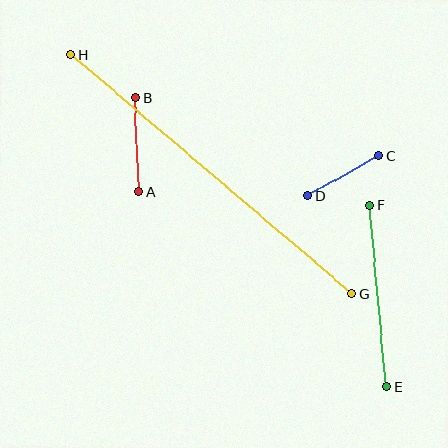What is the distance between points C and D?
The distance is approximately 81 pixels.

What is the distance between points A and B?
The distance is approximately 94 pixels.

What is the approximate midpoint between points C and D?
The midpoint is at approximately (343, 176) pixels.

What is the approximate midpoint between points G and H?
The midpoint is at approximately (211, 174) pixels.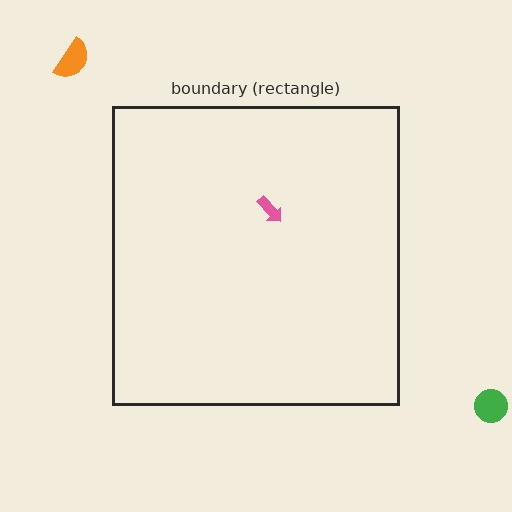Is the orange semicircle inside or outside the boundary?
Outside.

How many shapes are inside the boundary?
1 inside, 2 outside.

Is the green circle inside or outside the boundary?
Outside.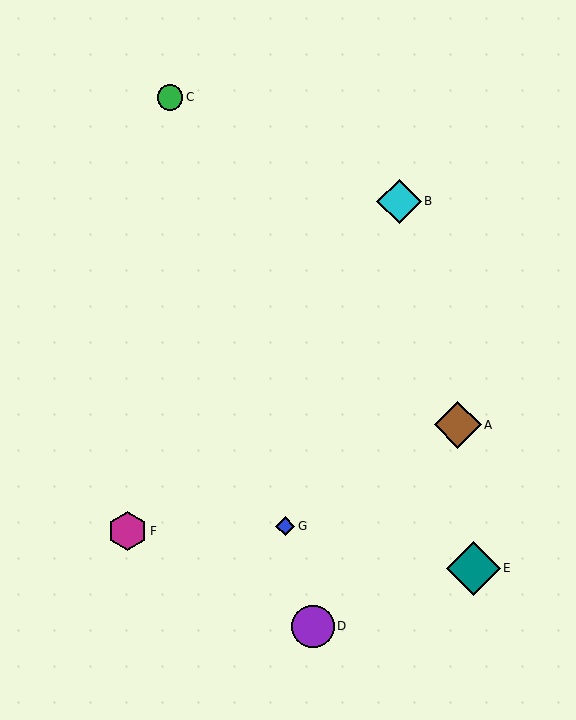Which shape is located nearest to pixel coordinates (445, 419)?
The brown diamond (labeled A) at (458, 425) is nearest to that location.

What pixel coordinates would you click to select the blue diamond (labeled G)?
Click at (285, 526) to select the blue diamond G.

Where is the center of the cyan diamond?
The center of the cyan diamond is at (399, 201).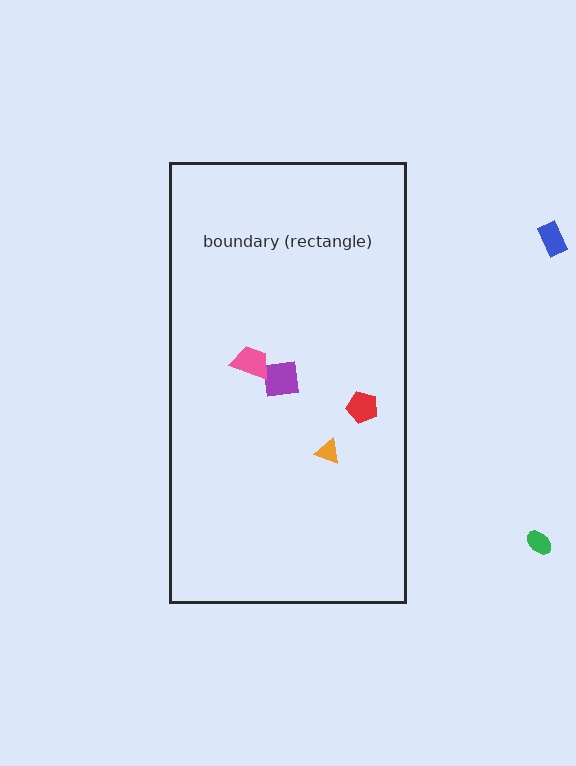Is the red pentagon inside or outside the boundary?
Inside.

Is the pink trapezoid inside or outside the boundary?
Inside.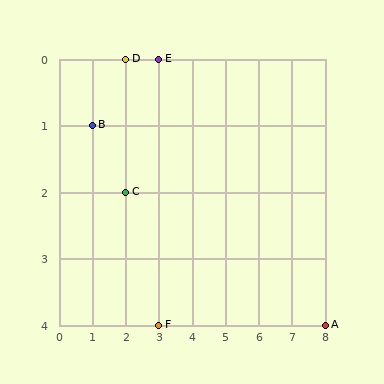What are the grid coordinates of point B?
Point B is at grid coordinates (1, 1).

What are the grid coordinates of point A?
Point A is at grid coordinates (8, 4).